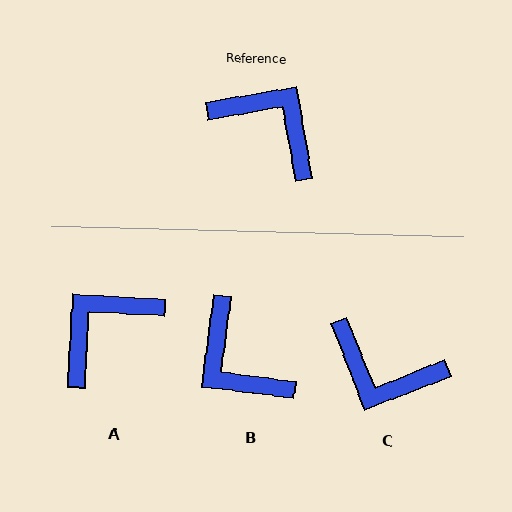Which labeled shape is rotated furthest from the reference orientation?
C, about 168 degrees away.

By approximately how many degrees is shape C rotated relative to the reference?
Approximately 168 degrees clockwise.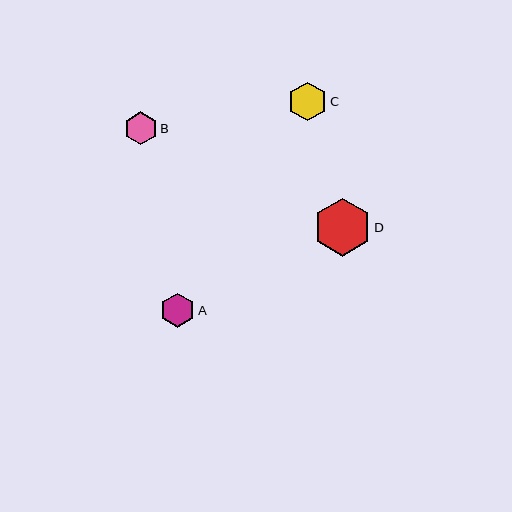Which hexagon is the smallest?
Hexagon B is the smallest with a size of approximately 33 pixels.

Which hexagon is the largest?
Hexagon D is the largest with a size of approximately 58 pixels.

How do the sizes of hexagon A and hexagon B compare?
Hexagon A and hexagon B are approximately the same size.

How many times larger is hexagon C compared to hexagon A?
Hexagon C is approximately 1.1 times the size of hexagon A.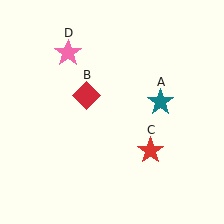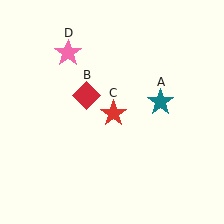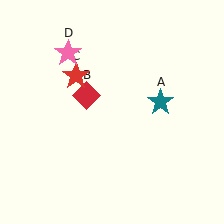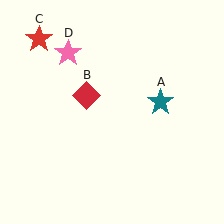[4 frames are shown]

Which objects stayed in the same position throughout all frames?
Teal star (object A) and red diamond (object B) and pink star (object D) remained stationary.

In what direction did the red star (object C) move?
The red star (object C) moved up and to the left.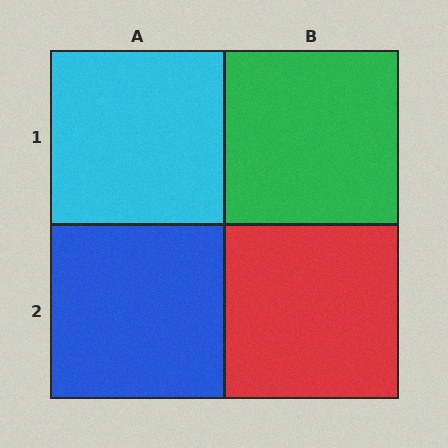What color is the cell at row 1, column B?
Green.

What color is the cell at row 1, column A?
Cyan.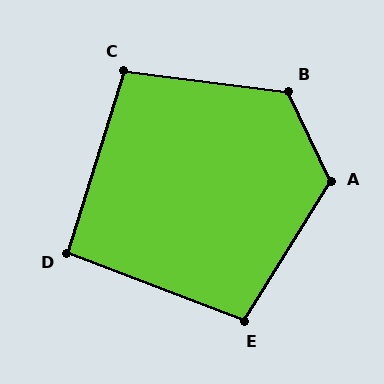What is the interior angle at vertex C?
Approximately 100 degrees (obtuse).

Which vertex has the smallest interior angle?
D, at approximately 94 degrees.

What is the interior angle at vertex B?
Approximately 122 degrees (obtuse).